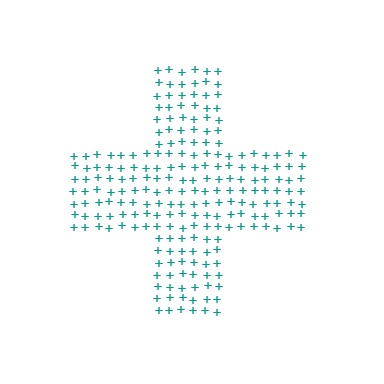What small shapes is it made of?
It is made of small plus signs.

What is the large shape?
The large shape is a cross.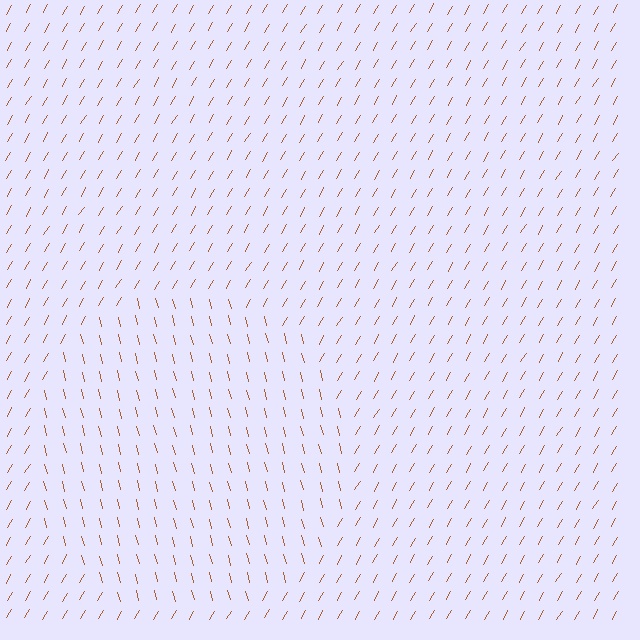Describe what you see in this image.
The image is filled with small brown line segments. A circle region in the image has lines oriented differently from the surrounding lines, creating a visible texture boundary.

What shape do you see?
I see a circle.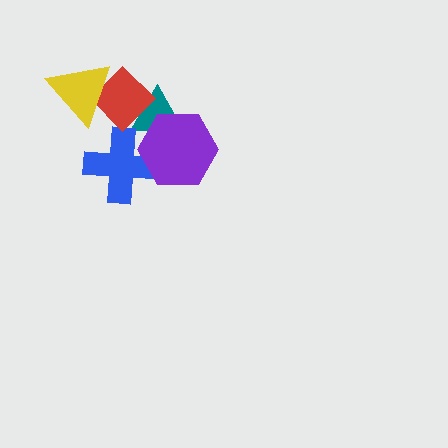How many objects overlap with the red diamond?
2 objects overlap with the red diamond.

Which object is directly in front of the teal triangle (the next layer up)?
The blue cross is directly in front of the teal triangle.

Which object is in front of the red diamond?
The yellow triangle is in front of the red diamond.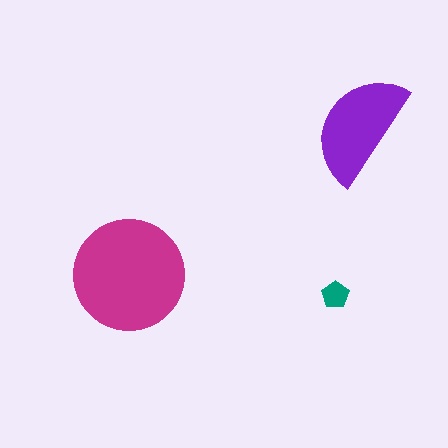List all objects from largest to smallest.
The magenta circle, the purple semicircle, the teal pentagon.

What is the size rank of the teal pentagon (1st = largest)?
3rd.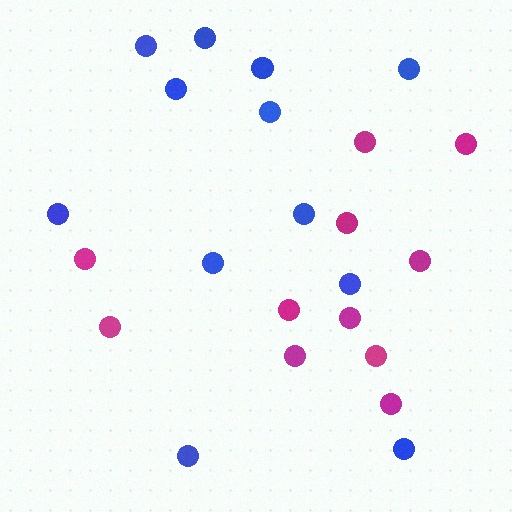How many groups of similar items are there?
There are 2 groups: one group of blue circles (12) and one group of magenta circles (11).